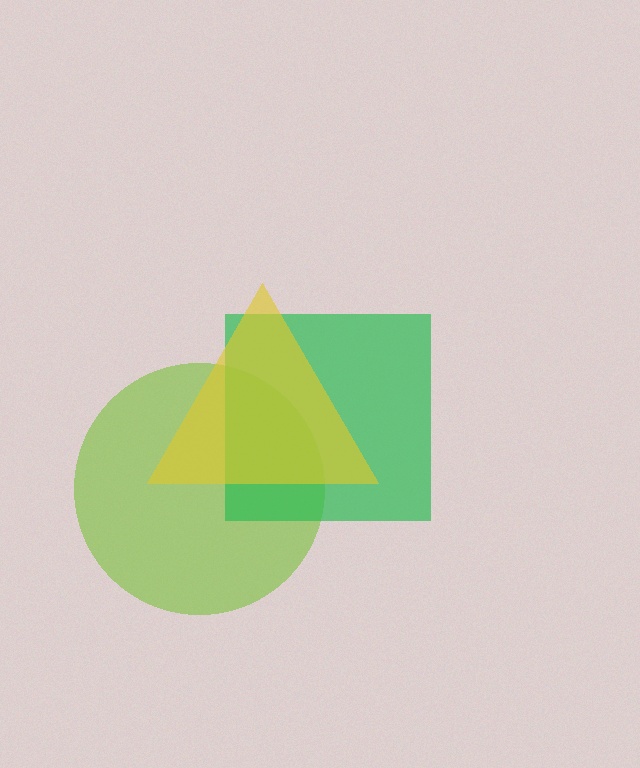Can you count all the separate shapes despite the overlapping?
Yes, there are 3 separate shapes.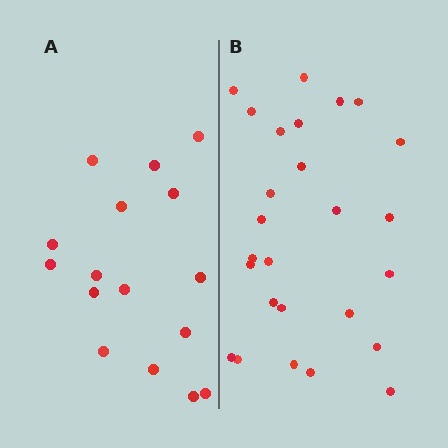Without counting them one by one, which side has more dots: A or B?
Region B (the right region) has more dots.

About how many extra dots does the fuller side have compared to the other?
Region B has roughly 10 or so more dots than region A.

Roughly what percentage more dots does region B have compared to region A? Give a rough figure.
About 60% more.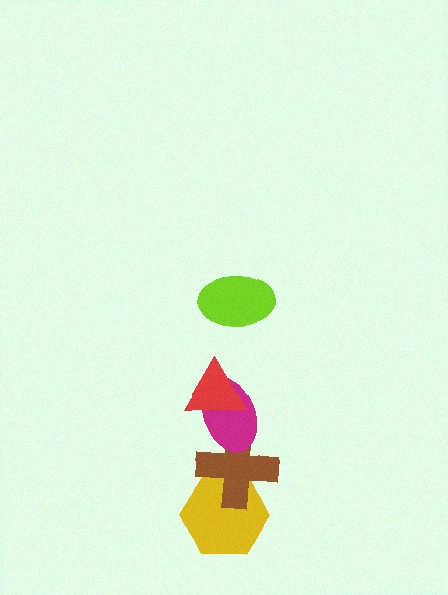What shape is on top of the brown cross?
The magenta ellipse is on top of the brown cross.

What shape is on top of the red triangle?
The lime ellipse is on top of the red triangle.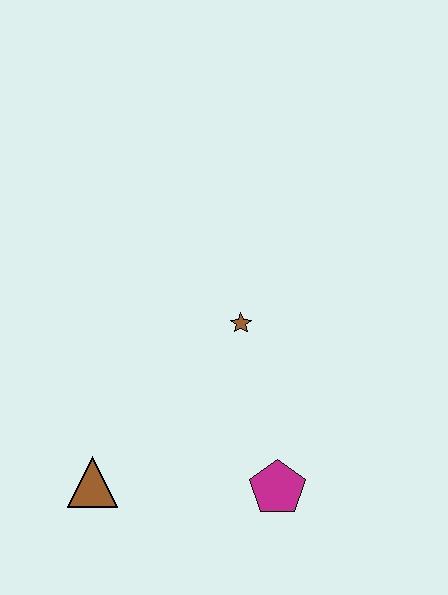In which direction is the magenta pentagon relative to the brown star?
The magenta pentagon is below the brown star.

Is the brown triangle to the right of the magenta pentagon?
No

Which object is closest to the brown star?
The magenta pentagon is closest to the brown star.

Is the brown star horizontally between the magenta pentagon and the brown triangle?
Yes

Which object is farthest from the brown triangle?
The brown star is farthest from the brown triangle.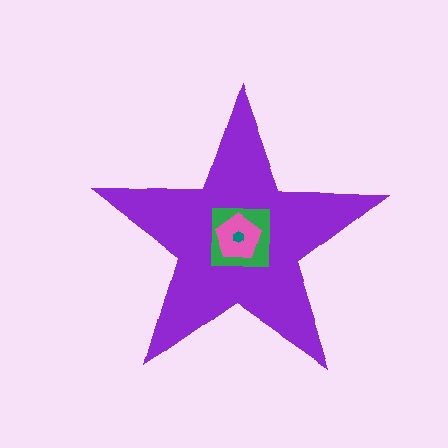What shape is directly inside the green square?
The pink pentagon.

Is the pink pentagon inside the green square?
Yes.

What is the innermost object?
The teal hexagon.